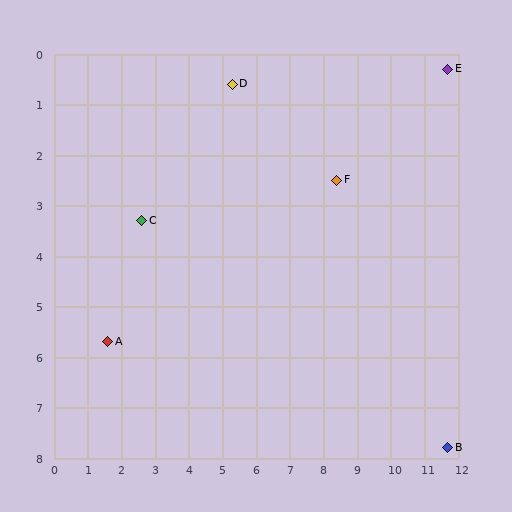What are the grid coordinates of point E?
Point E is at approximately (11.7, 0.3).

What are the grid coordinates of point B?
Point B is at approximately (11.7, 7.8).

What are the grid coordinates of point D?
Point D is at approximately (5.3, 0.6).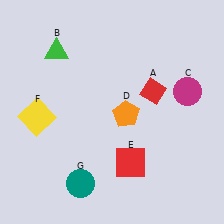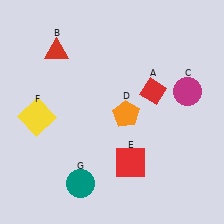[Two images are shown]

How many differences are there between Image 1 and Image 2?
There is 1 difference between the two images.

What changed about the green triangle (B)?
In Image 1, B is green. In Image 2, it changed to red.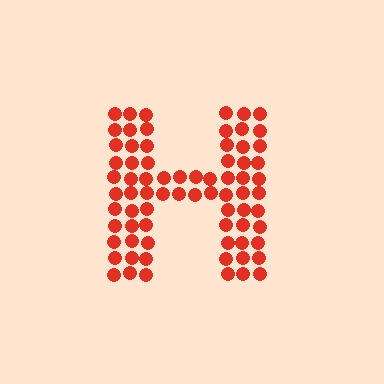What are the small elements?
The small elements are circles.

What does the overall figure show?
The overall figure shows the letter H.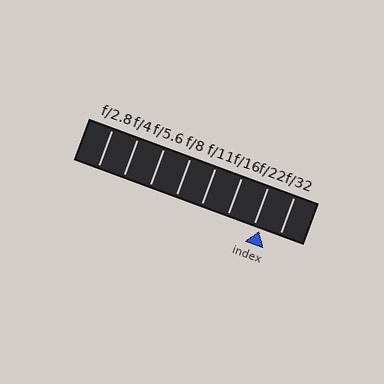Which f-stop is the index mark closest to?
The index mark is closest to f/22.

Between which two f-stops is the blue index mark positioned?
The index mark is between f/22 and f/32.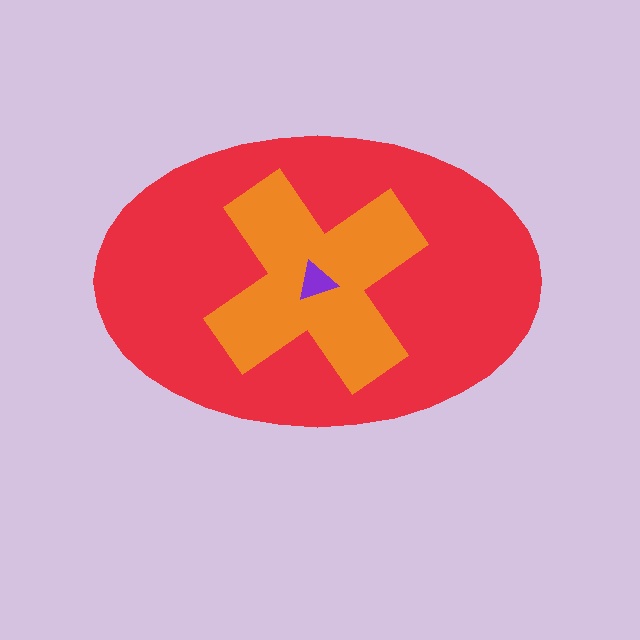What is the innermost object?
The purple triangle.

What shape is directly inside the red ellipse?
The orange cross.